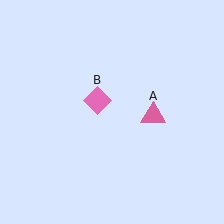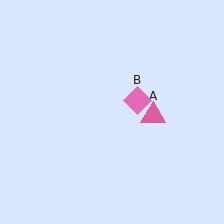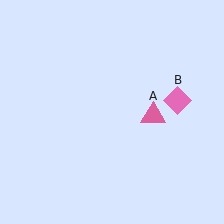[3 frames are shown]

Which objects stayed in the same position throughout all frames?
Pink triangle (object A) remained stationary.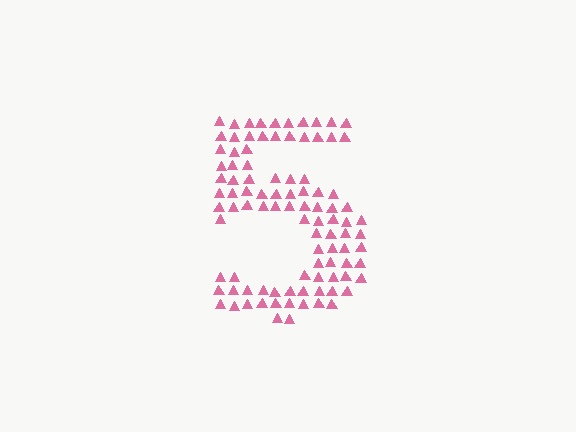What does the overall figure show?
The overall figure shows the digit 5.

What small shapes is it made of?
It is made of small triangles.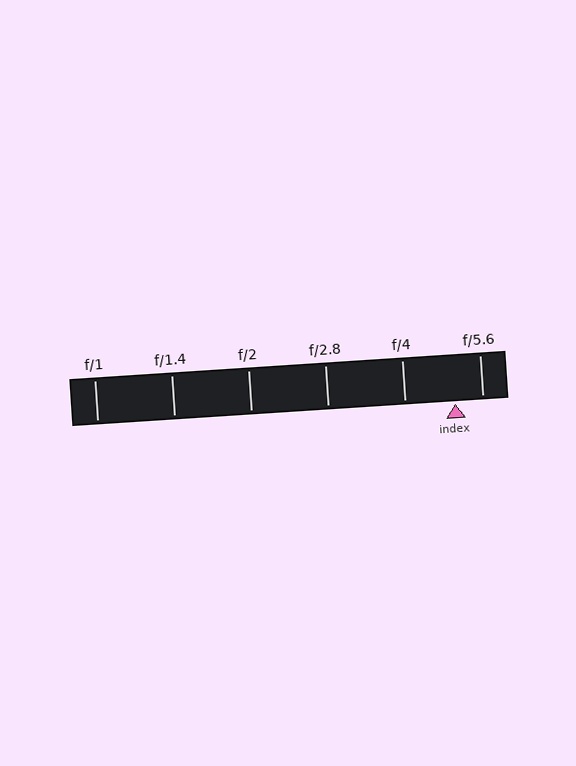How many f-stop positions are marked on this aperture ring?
There are 6 f-stop positions marked.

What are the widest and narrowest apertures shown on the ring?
The widest aperture shown is f/1 and the narrowest is f/5.6.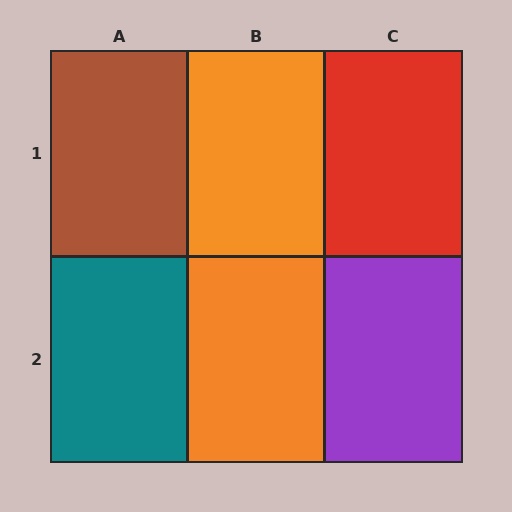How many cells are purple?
1 cell is purple.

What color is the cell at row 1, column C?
Red.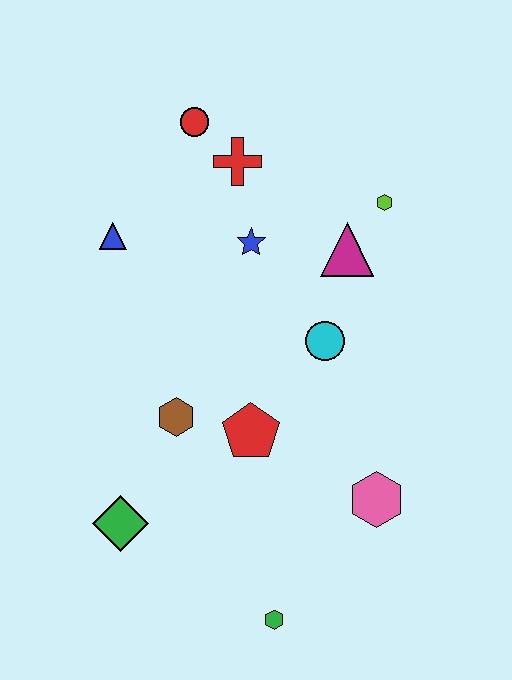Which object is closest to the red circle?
The red cross is closest to the red circle.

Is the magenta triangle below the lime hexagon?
Yes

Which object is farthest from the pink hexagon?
The red circle is farthest from the pink hexagon.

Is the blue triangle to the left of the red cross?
Yes